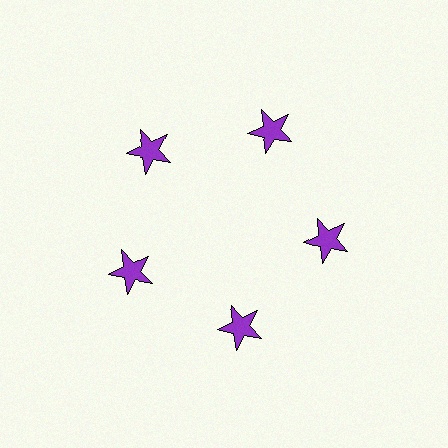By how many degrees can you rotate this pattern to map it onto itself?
The pattern maps onto itself every 72 degrees of rotation.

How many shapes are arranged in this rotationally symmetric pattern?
There are 5 shapes, arranged in 5 groups of 1.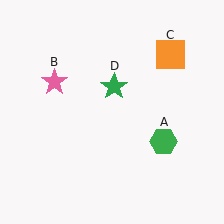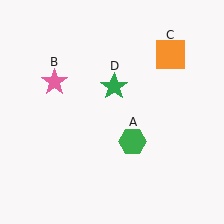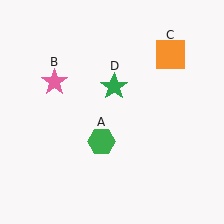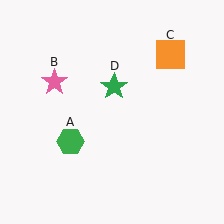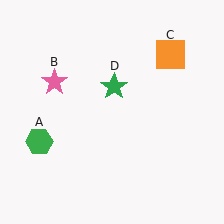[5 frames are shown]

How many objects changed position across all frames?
1 object changed position: green hexagon (object A).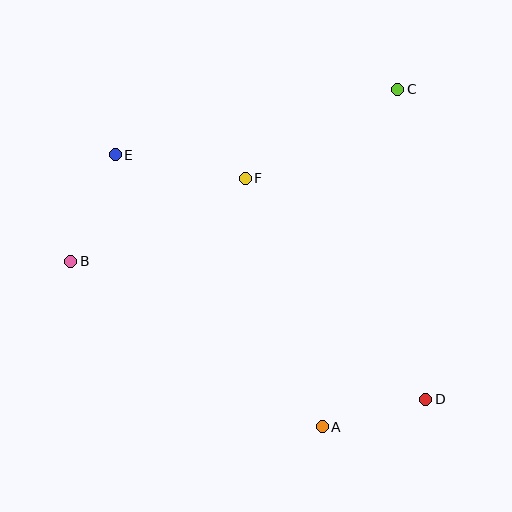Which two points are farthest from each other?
Points D and E are farthest from each other.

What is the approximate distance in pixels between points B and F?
The distance between B and F is approximately 193 pixels.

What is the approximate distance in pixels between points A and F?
The distance between A and F is approximately 261 pixels.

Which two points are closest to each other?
Points A and D are closest to each other.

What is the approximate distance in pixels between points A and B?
The distance between A and B is approximately 301 pixels.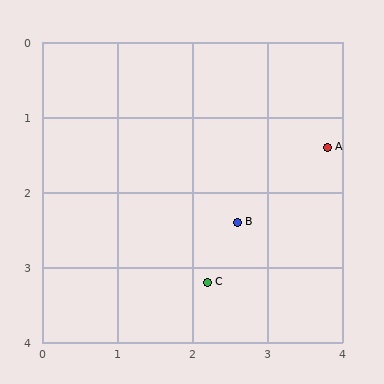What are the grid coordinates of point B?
Point B is at approximately (2.6, 2.4).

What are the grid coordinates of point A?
Point A is at approximately (3.8, 1.4).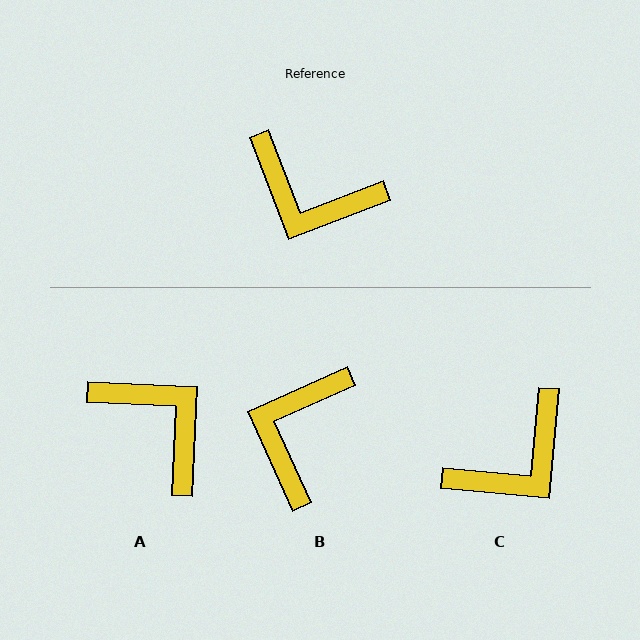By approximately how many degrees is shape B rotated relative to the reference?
Approximately 86 degrees clockwise.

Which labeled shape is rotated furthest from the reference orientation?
A, about 156 degrees away.